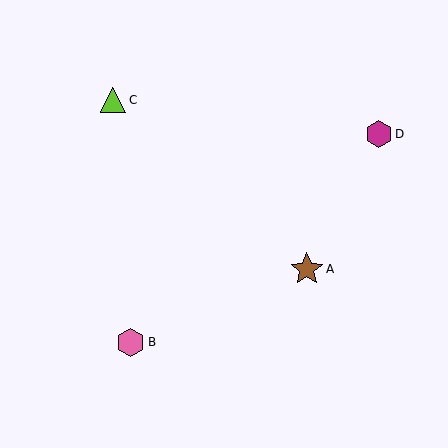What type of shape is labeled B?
Shape B is a pink hexagon.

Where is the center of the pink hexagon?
The center of the pink hexagon is at (130, 342).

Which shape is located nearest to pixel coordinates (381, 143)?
The magenta hexagon (labeled D) at (379, 134) is nearest to that location.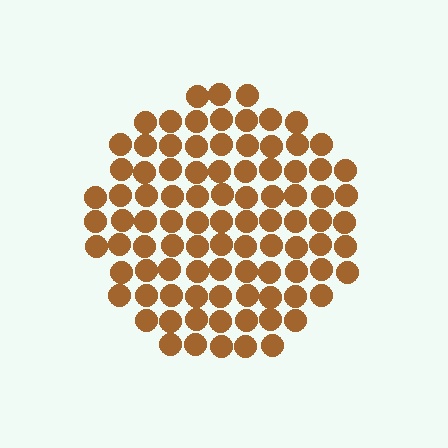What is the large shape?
The large shape is a circle.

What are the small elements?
The small elements are circles.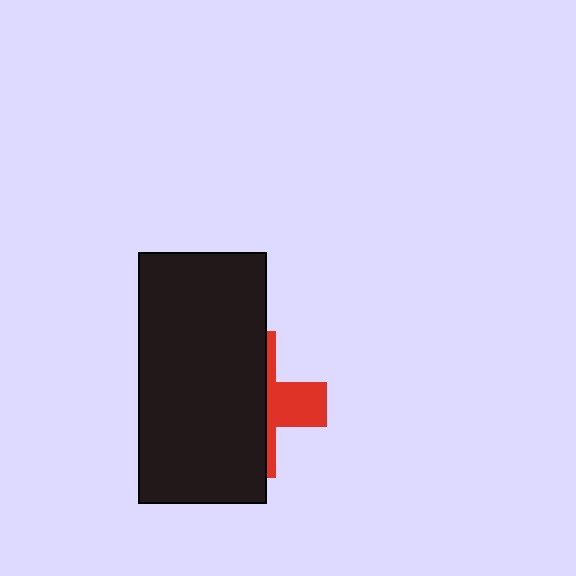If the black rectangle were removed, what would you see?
You would see the complete red cross.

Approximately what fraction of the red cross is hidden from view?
Roughly 68% of the red cross is hidden behind the black rectangle.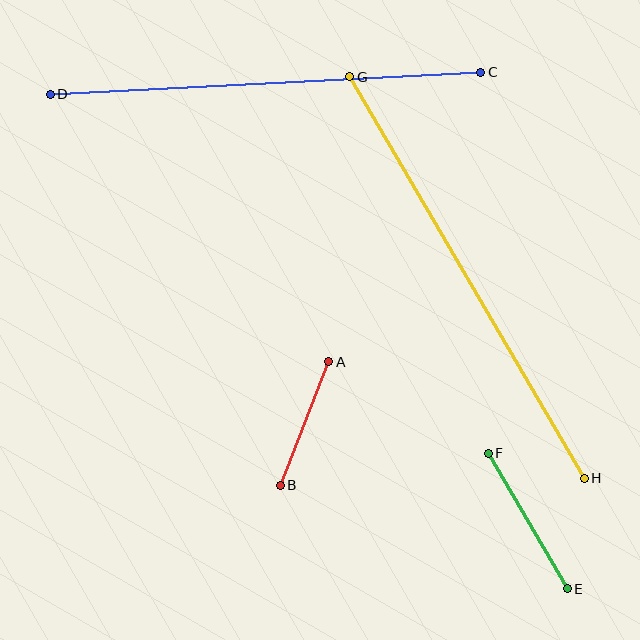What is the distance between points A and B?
The distance is approximately 133 pixels.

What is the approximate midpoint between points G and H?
The midpoint is at approximately (467, 277) pixels.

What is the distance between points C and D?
The distance is approximately 431 pixels.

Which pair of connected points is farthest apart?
Points G and H are farthest apart.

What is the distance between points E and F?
The distance is approximately 157 pixels.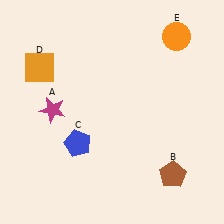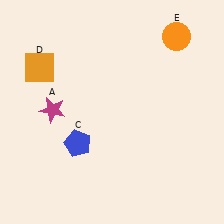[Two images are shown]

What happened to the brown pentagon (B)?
The brown pentagon (B) was removed in Image 2. It was in the bottom-right area of Image 1.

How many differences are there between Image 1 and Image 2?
There is 1 difference between the two images.